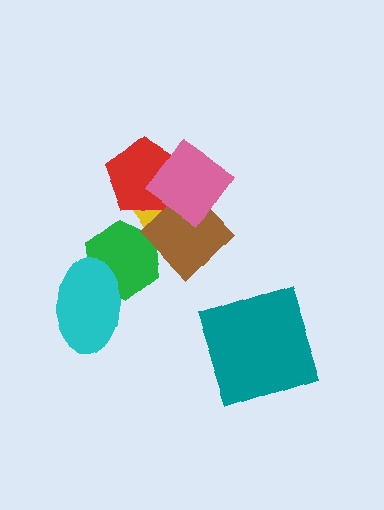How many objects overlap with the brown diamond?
4 objects overlap with the brown diamond.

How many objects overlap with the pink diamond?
3 objects overlap with the pink diamond.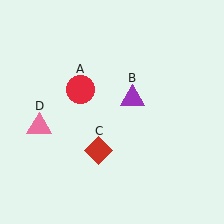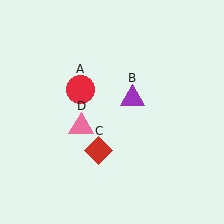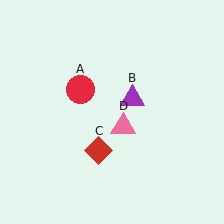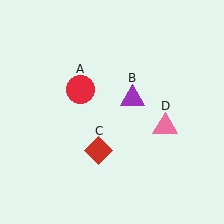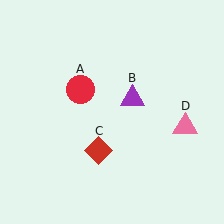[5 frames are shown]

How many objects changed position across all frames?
1 object changed position: pink triangle (object D).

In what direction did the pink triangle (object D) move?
The pink triangle (object D) moved right.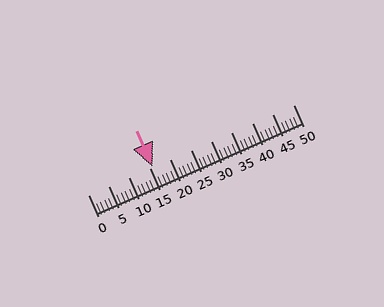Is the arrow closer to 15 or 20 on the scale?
The arrow is closer to 15.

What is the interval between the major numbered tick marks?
The major tick marks are spaced 5 units apart.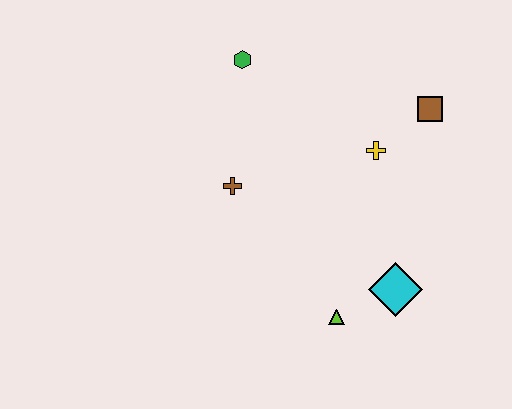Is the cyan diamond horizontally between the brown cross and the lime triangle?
No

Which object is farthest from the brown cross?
The brown square is farthest from the brown cross.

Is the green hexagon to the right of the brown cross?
Yes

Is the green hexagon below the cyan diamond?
No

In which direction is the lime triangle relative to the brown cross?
The lime triangle is below the brown cross.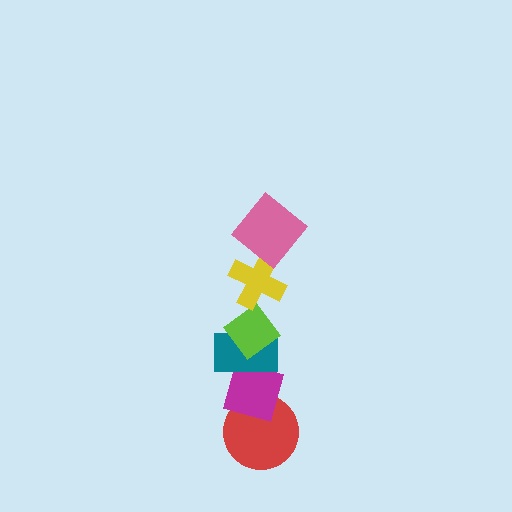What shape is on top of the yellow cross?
The pink diamond is on top of the yellow cross.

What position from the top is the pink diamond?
The pink diamond is 1st from the top.